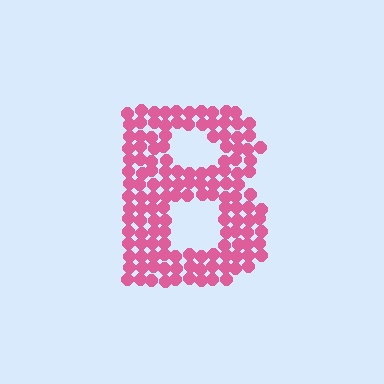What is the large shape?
The large shape is the letter B.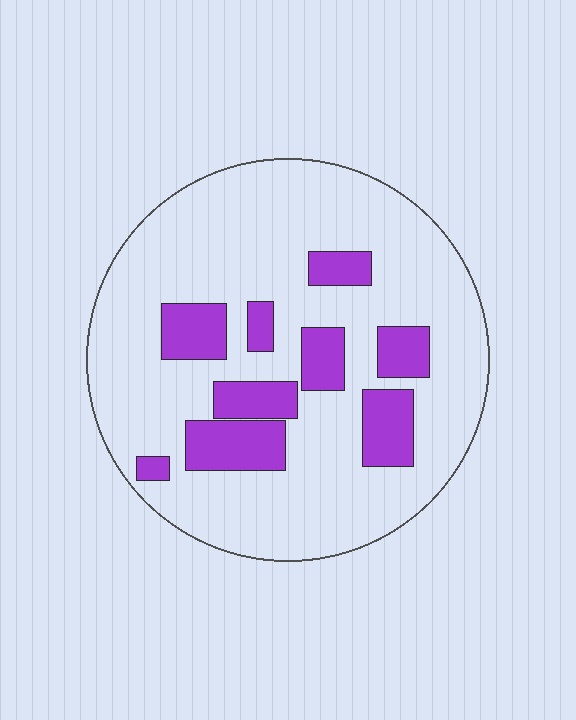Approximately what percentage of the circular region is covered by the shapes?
Approximately 20%.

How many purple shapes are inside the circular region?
9.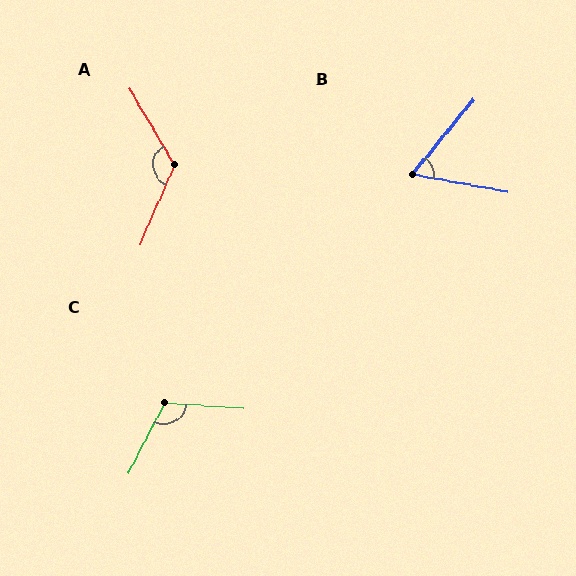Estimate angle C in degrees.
Approximately 113 degrees.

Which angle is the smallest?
B, at approximately 62 degrees.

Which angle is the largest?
A, at approximately 126 degrees.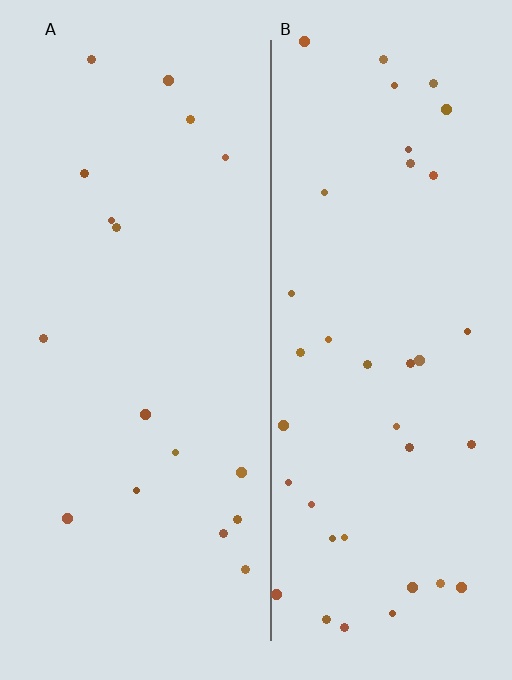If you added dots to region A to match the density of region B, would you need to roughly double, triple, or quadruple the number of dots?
Approximately double.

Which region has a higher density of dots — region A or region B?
B (the right).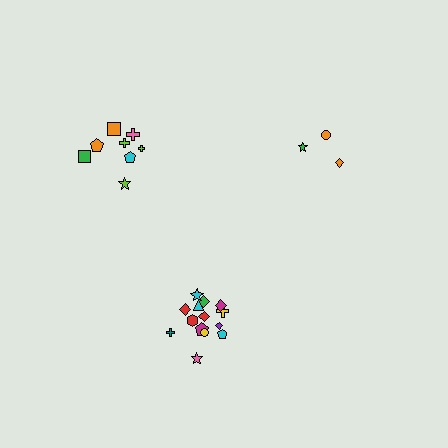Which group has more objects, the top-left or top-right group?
The top-left group.